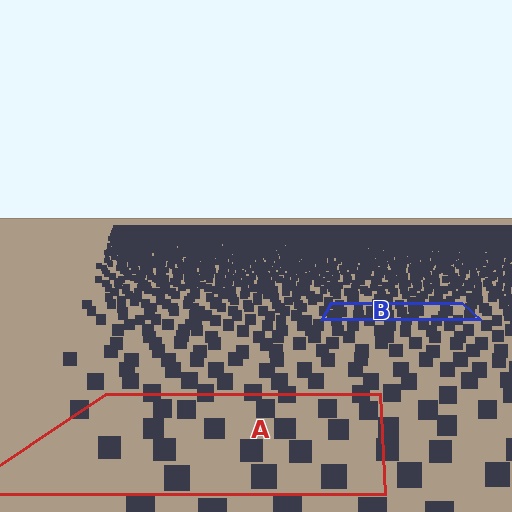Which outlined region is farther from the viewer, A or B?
Region B is farther from the viewer — the texture elements inside it appear smaller and more densely packed.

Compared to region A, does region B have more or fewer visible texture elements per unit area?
Region B has more texture elements per unit area — they are packed more densely because it is farther away.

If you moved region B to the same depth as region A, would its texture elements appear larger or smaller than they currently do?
They would appear larger. At a closer depth, the same texture elements are projected at a bigger on-screen size.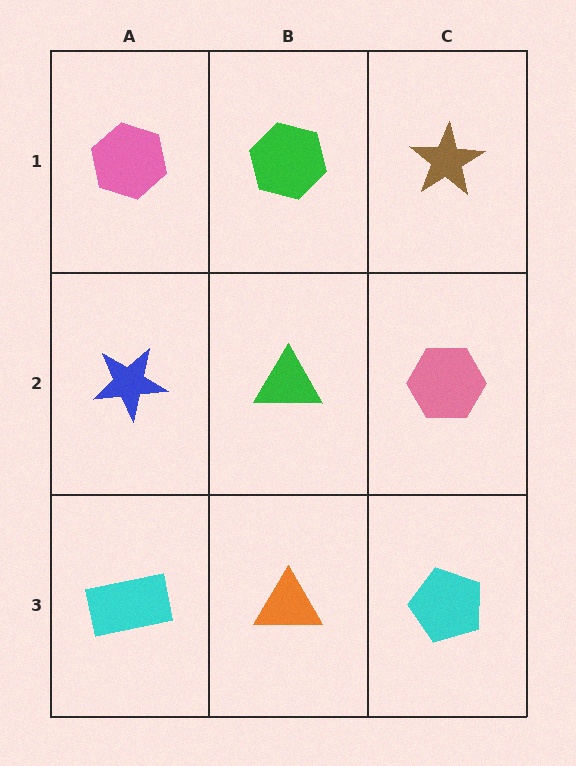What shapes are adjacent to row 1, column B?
A green triangle (row 2, column B), a pink hexagon (row 1, column A), a brown star (row 1, column C).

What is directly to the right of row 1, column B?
A brown star.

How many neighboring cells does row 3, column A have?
2.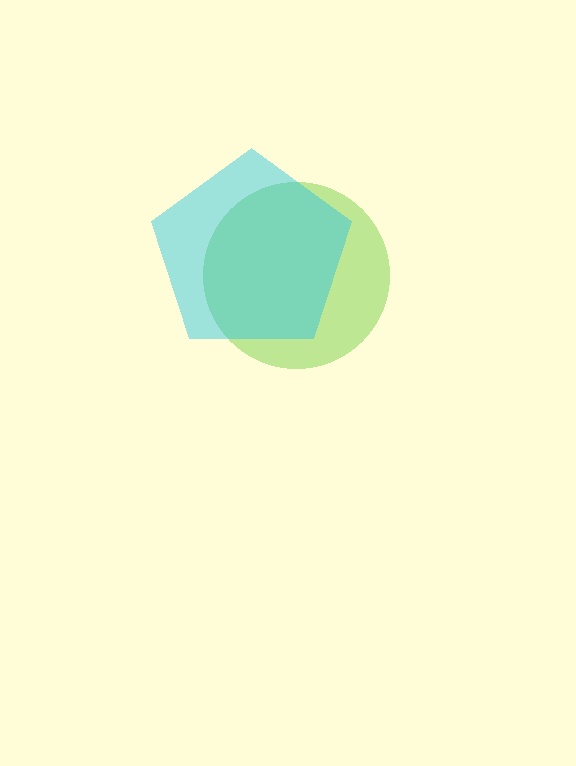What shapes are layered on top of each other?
The layered shapes are: a lime circle, a cyan pentagon.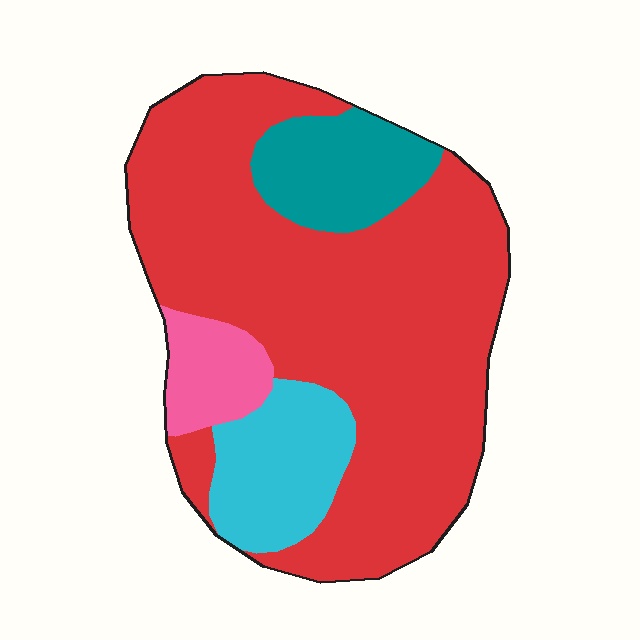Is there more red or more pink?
Red.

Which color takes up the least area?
Pink, at roughly 5%.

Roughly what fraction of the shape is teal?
Teal takes up about one eighth (1/8) of the shape.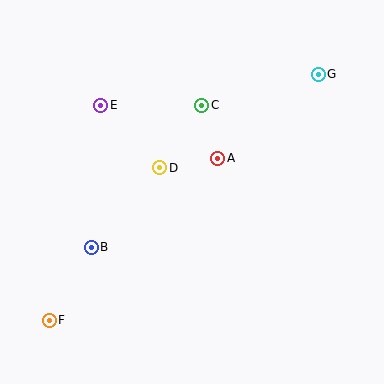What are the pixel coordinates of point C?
Point C is at (202, 105).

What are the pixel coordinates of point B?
Point B is at (91, 247).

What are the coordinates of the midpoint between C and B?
The midpoint between C and B is at (146, 176).